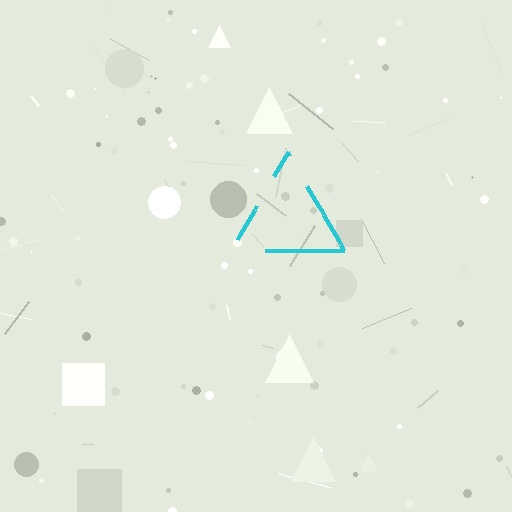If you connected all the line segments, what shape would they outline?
They would outline a triangle.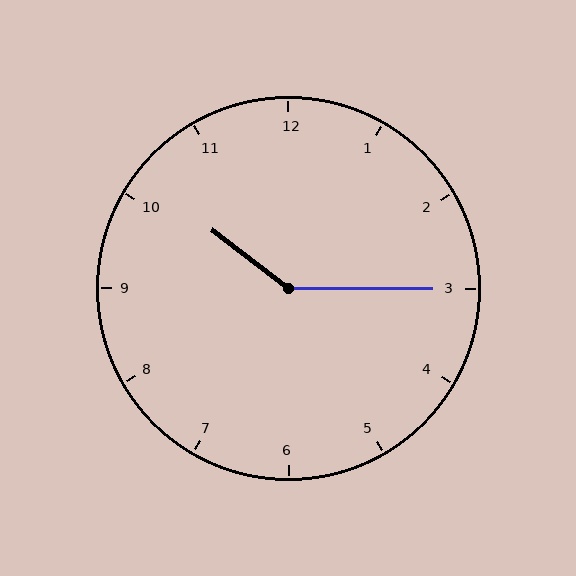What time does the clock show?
10:15.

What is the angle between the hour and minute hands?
Approximately 142 degrees.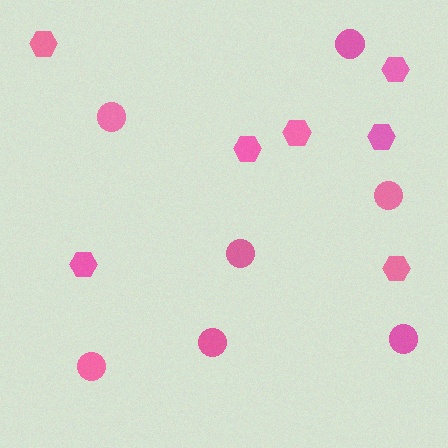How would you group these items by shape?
There are 2 groups: one group of circles (7) and one group of hexagons (7).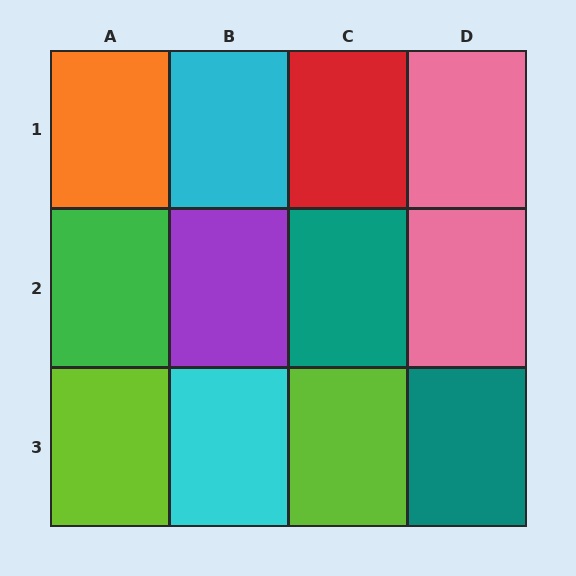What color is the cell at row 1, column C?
Red.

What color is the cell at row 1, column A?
Orange.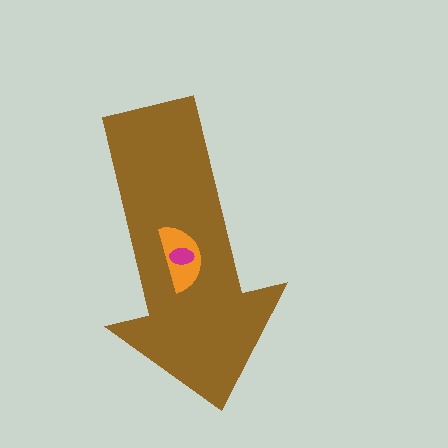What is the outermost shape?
The brown arrow.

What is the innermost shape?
The magenta ellipse.